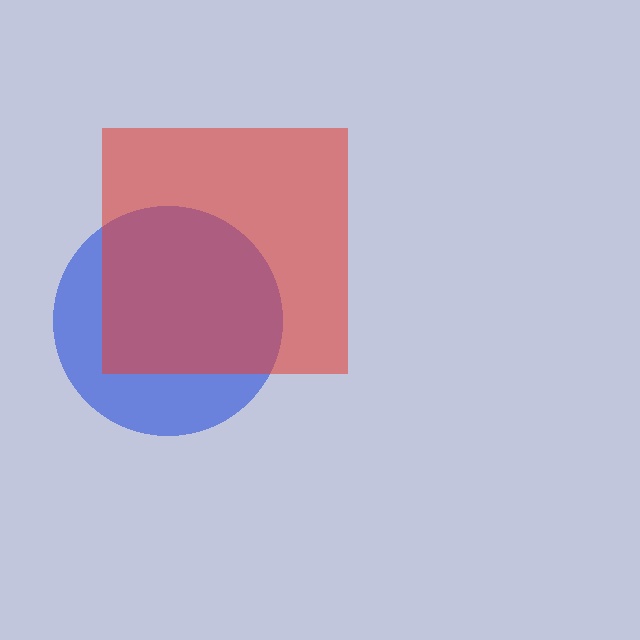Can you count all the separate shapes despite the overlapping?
Yes, there are 2 separate shapes.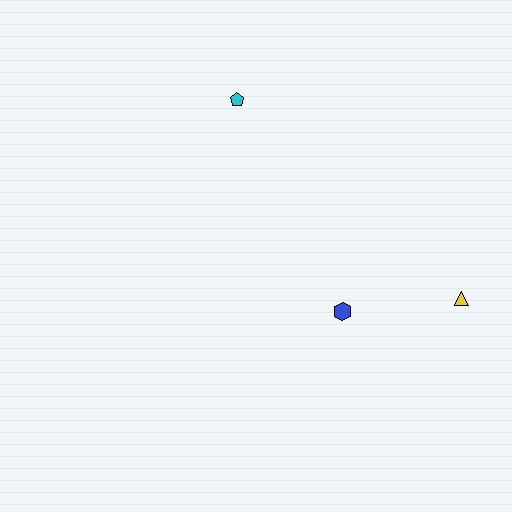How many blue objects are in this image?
There is 1 blue object.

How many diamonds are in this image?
There are no diamonds.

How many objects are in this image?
There are 3 objects.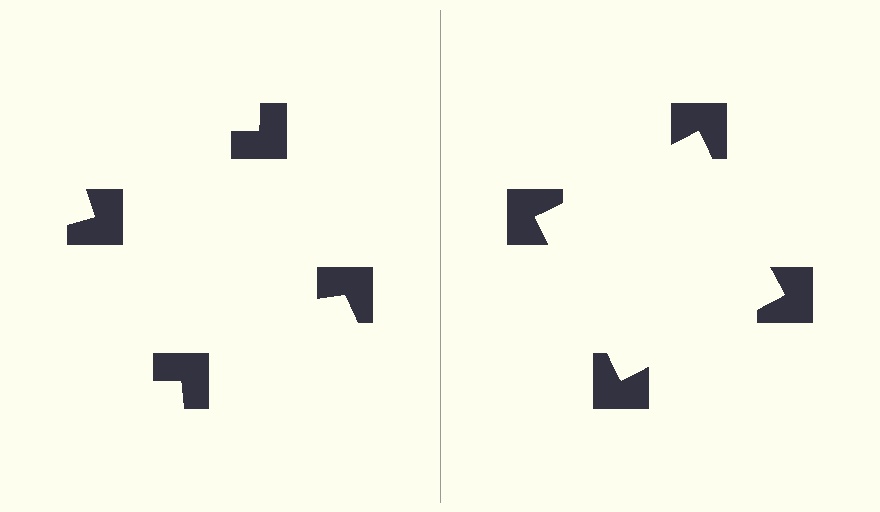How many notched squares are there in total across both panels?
8 — 4 on each side.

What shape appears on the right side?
An illusory square.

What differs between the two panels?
The notched squares are positioned identically on both sides; only the wedge orientations differ. On the right they align to a square; on the left they are misaligned.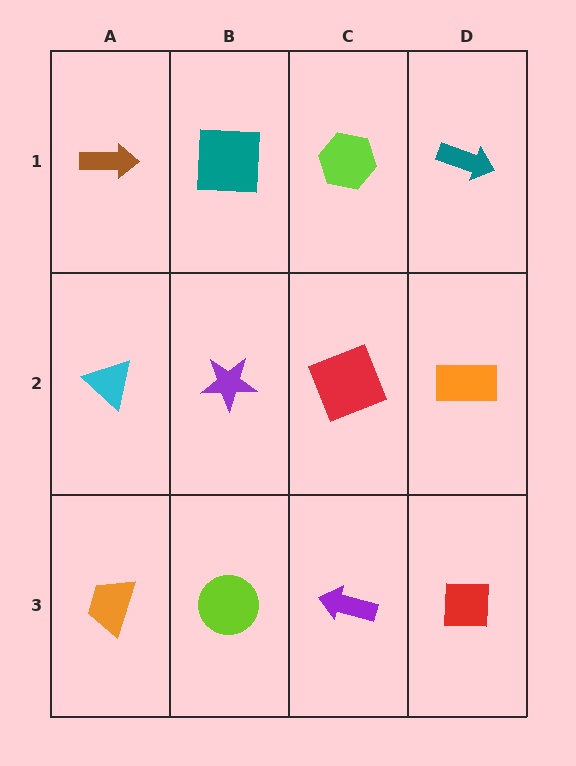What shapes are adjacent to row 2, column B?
A teal square (row 1, column B), a lime circle (row 3, column B), a cyan triangle (row 2, column A), a red square (row 2, column C).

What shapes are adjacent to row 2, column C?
A lime hexagon (row 1, column C), a purple arrow (row 3, column C), a purple star (row 2, column B), an orange rectangle (row 2, column D).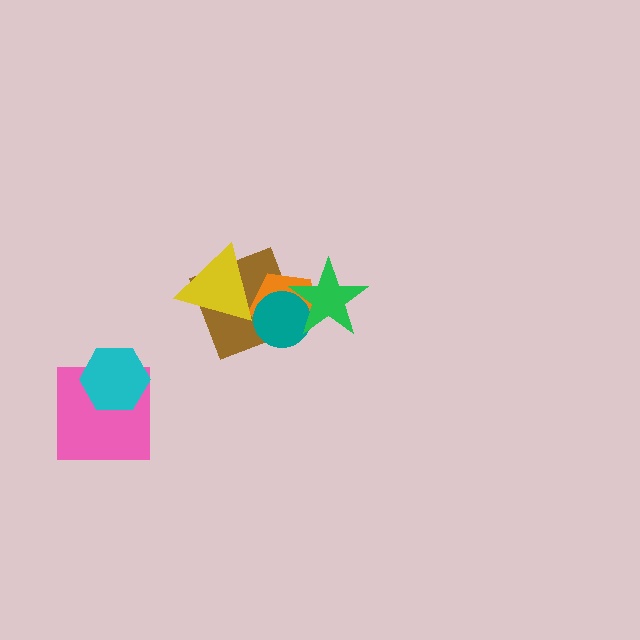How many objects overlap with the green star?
2 objects overlap with the green star.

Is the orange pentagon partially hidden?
Yes, it is partially covered by another shape.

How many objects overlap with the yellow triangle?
2 objects overlap with the yellow triangle.